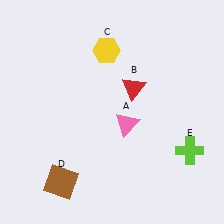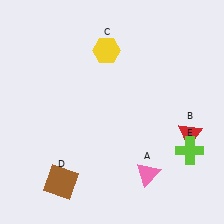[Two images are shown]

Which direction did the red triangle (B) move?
The red triangle (B) moved right.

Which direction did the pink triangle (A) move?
The pink triangle (A) moved down.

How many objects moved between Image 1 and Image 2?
2 objects moved between the two images.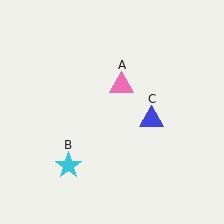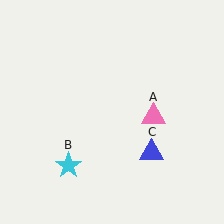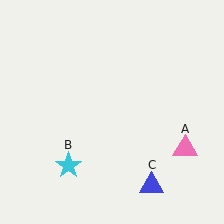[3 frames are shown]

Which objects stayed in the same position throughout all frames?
Cyan star (object B) remained stationary.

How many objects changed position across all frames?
2 objects changed position: pink triangle (object A), blue triangle (object C).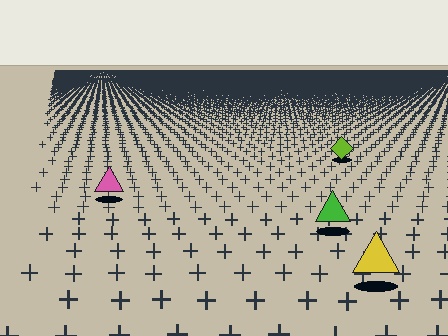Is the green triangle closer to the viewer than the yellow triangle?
No. The yellow triangle is closer — you can tell from the texture gradient: the ground texture is coarser near it.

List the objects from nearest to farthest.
From nearest to farthest: the yellow triangle, the green triangle, the pink triangle, the lime diamond.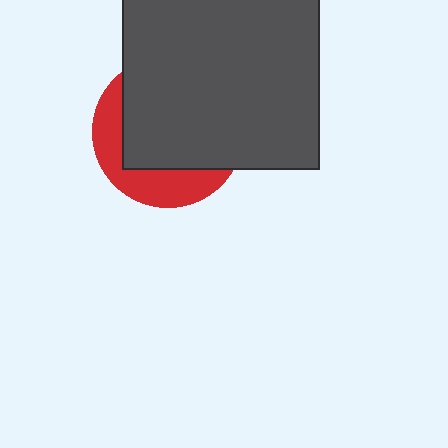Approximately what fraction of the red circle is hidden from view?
Roughly 68% of the red circle is hidden behind the dark gray rectangle.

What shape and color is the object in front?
The object in front is a dark gray rectangle.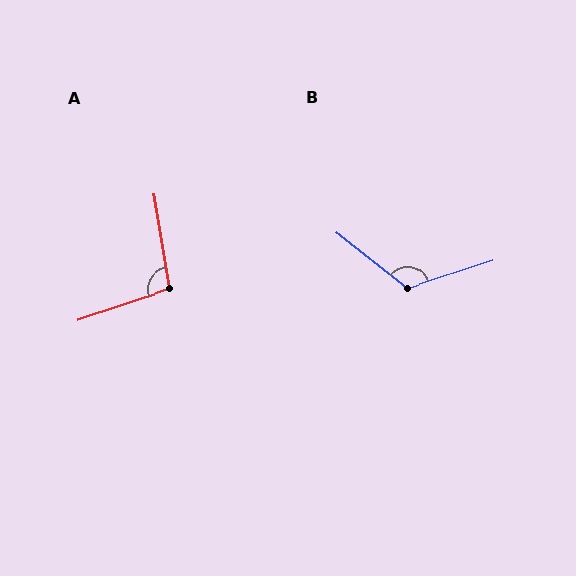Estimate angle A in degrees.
Approximately 99 degrees.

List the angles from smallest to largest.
A (99°), B (124°).